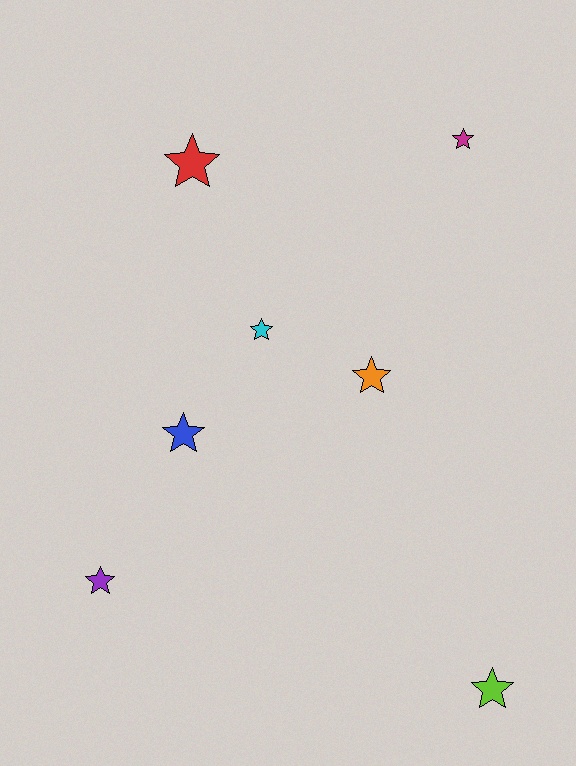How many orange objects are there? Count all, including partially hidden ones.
There is 1 orange object.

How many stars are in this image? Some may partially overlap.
There are 7 stars.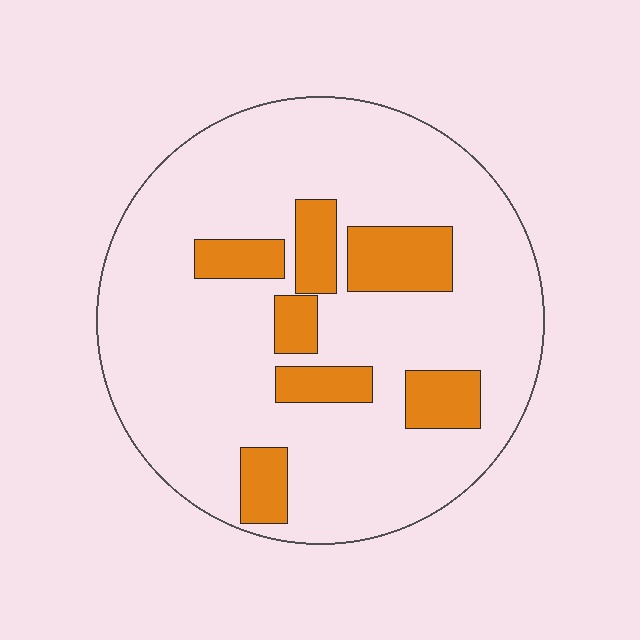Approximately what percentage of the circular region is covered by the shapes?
Approximately 20%.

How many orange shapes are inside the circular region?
7.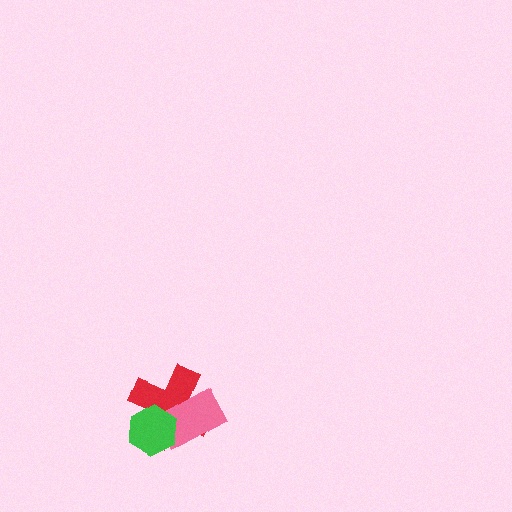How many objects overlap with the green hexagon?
2 objects overlap with the green hexagon.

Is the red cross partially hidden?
Yes, it is partially covered by another shape.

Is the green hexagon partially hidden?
No, no other shape covers it.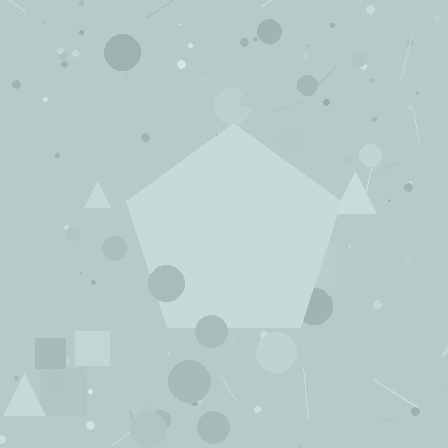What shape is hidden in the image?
A pentagon is hidden in the image.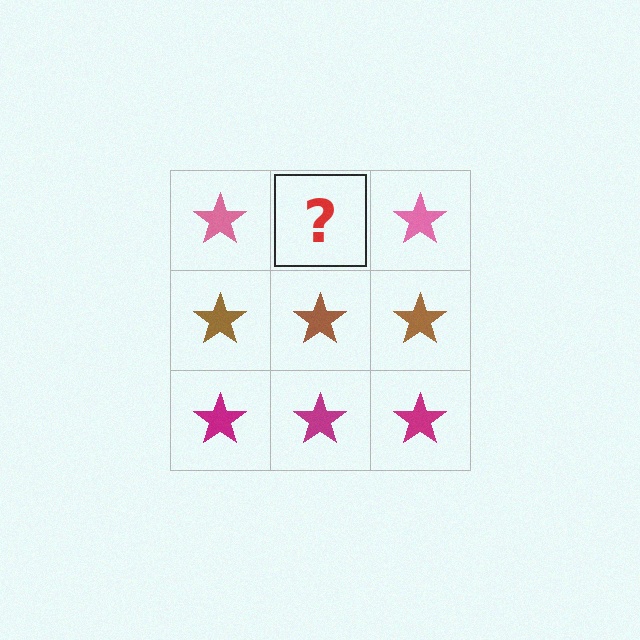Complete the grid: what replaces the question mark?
The question mark should be replaced with a pink star.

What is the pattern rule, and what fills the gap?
The rule is that each row has a consistent color. The gap should be filled with a pink star.